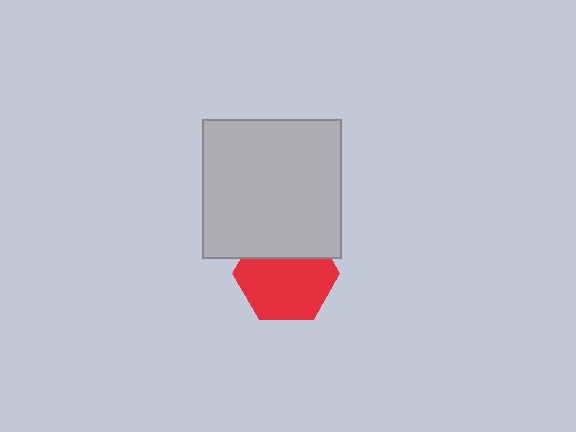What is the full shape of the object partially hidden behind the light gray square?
The partially hidden object is a red hexagon.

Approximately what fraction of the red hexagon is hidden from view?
Roughly 31% of the red hexagon is hidden behind the light gray square.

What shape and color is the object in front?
The object in front is a light gray square.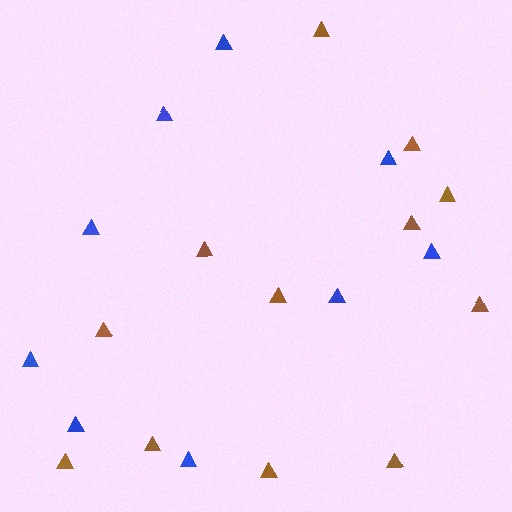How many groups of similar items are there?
There are 2 groups: one group of brown triangles (12) and one group of blue triangles (9).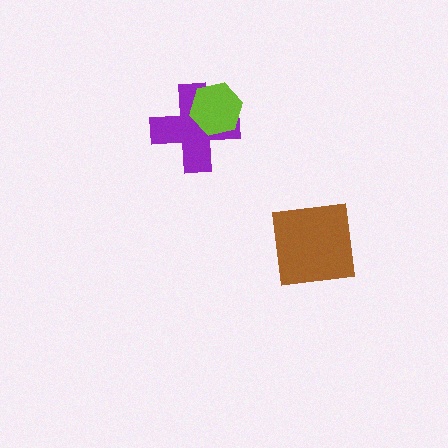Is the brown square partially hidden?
No, no other shape covers it.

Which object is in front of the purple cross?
The lime hexagon is in front of the purple cross.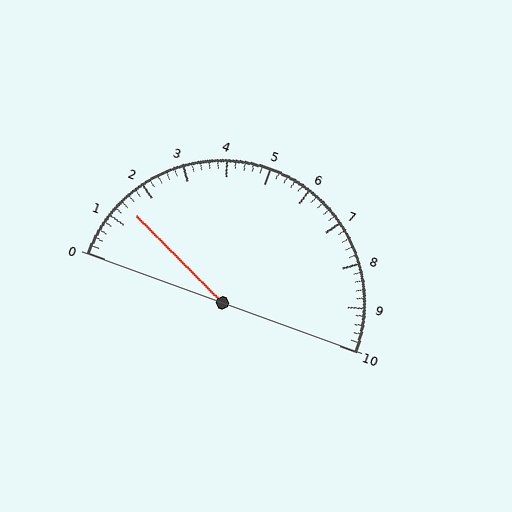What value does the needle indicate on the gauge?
The needle indicates approximately 1.4.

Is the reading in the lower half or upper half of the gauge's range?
The reading is in the lower half of the range (0 to 10).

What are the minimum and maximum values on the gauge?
The gauge ranges from 0 to 10.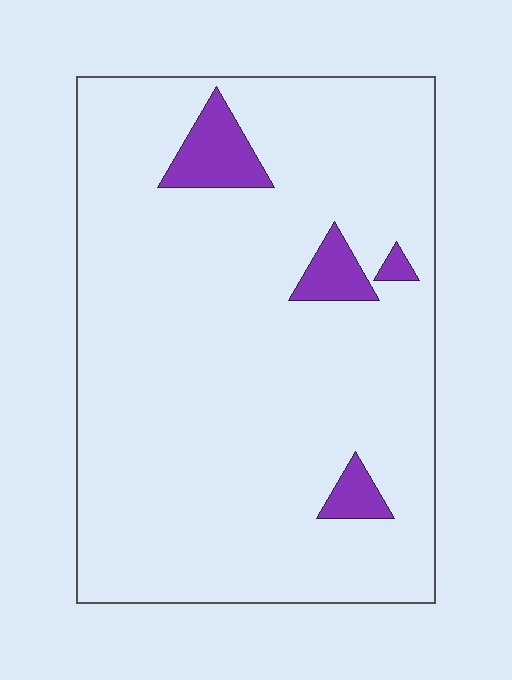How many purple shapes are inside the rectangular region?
4.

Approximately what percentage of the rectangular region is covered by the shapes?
Approximately 5%.